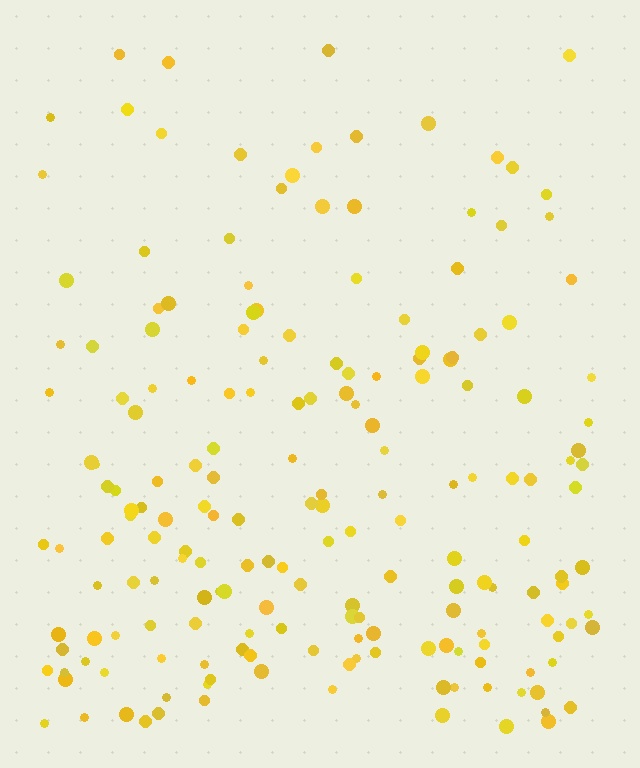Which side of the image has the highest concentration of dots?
The bottom.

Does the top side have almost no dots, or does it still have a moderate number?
Still a moderate number, just noticeably fewer than the bottom.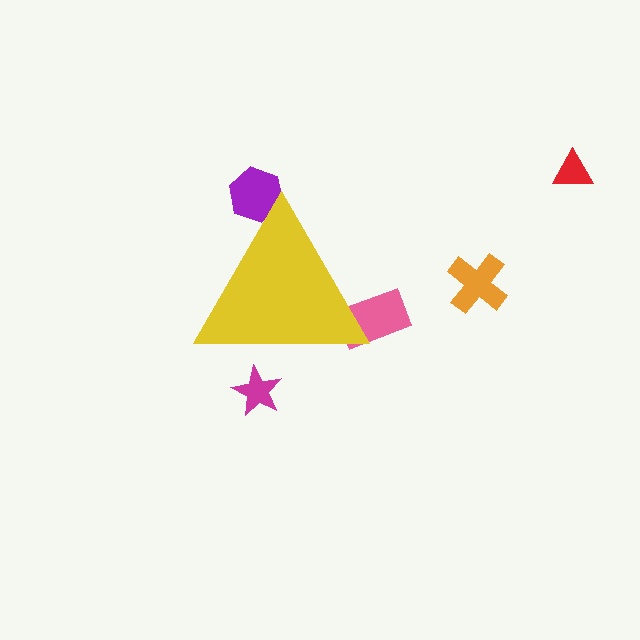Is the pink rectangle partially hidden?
Yes, the pink rectangle is partially hidden behind the yellow triangle.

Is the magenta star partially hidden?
Yes, the magenta star is partially hidden behind the yellow triangle.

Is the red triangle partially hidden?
No, the red triangle is fully visible.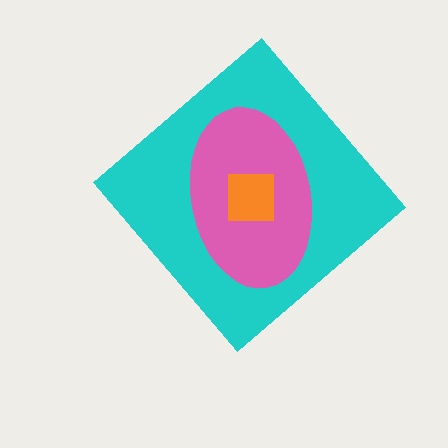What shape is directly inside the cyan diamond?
The pink ellipse.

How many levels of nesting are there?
3.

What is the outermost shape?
The cyan diamond.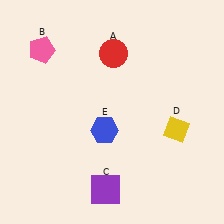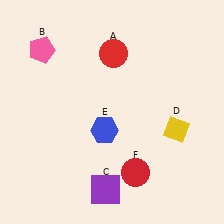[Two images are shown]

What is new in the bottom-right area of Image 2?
A red circle (F) was added in the bottom-right area of Image 2.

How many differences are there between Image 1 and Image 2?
There is 1 difference between the two images.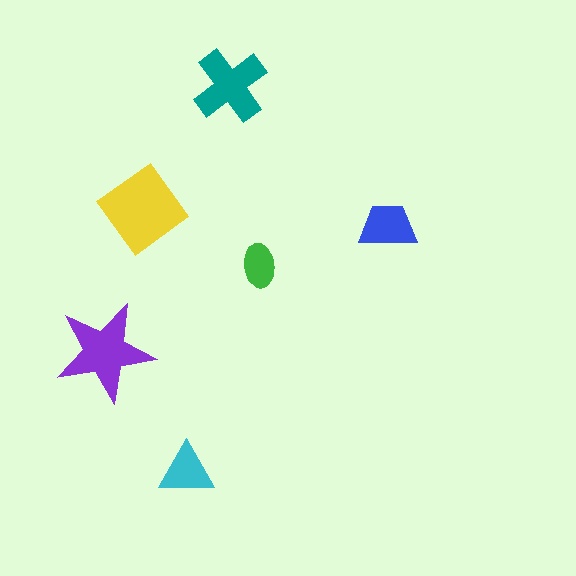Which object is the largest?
The yellow diamond.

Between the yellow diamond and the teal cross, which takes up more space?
The yellow diamond.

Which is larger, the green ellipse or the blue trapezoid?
The blue trapezoid.